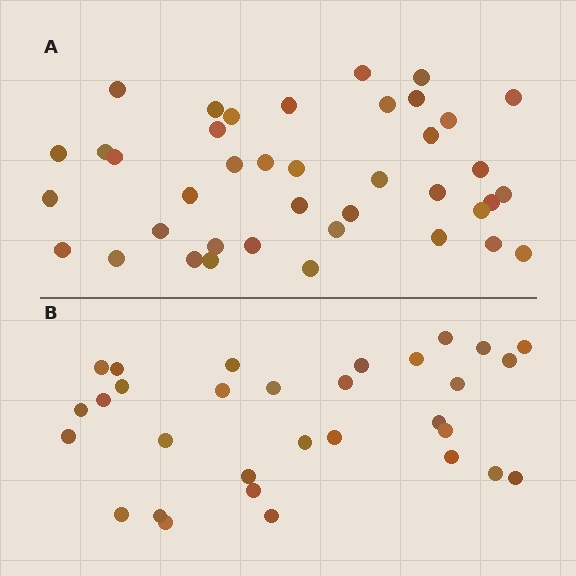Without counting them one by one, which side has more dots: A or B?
Region A (the top region) has more dots.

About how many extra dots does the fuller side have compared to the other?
Region A has roughly 8 or so more dots than region B.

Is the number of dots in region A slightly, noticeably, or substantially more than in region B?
Region A has noticeably more, but not dramatically so. The ratio is roughly 1.3 to 1.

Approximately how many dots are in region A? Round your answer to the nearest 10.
About 40 dots.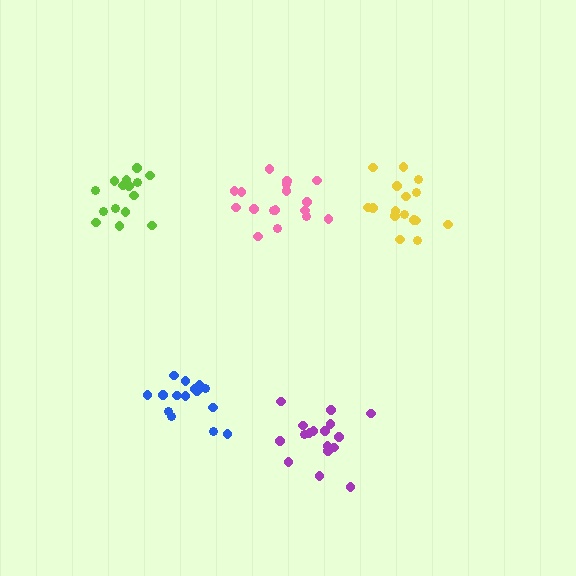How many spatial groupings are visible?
There are 5 spatial groupings.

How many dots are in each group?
Group 1: 16 dots, Group 2: 15 dots, Group 3: 15 dots, Group 4: 17 dots, Group 5: 17 dots (80 total).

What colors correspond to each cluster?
The clusters are colored: yellow, lime, blue, pink, purple.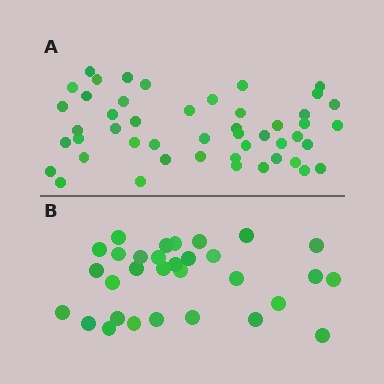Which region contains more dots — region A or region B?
Region A (the top region) has more dots.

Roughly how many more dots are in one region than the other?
Region A has approximately 15 more dots than region B.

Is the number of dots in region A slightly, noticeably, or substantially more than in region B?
Region A has substantially more. The ratio is roughly 1.5 to 1.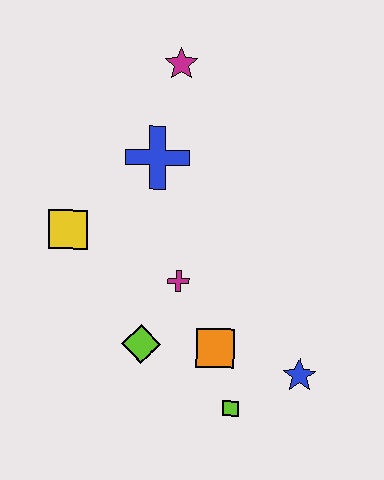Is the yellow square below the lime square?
No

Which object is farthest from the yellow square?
The blue star is farthest from the yellow square.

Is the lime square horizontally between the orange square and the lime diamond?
No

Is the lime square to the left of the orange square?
No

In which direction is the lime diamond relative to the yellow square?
The lime diamond is below the yellow square.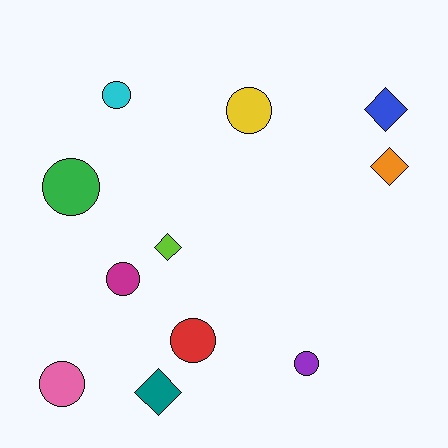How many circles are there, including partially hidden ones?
There are 7 circles.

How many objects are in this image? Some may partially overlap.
There are 11 objects.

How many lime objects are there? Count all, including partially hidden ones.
There is 1 lime object.